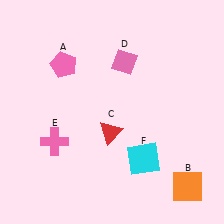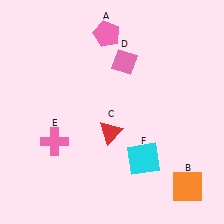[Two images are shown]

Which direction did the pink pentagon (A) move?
The pink pentagon (A) moved right.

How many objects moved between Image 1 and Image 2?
1 object moved between the two images.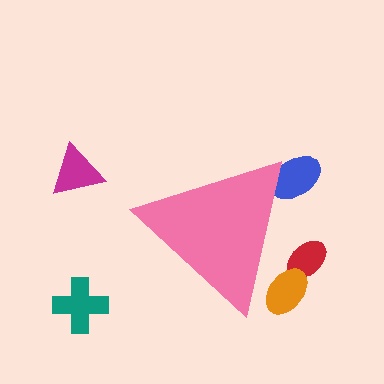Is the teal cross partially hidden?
No, the teal cross is fully visible.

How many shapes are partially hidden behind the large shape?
3 shapes are partially hidden.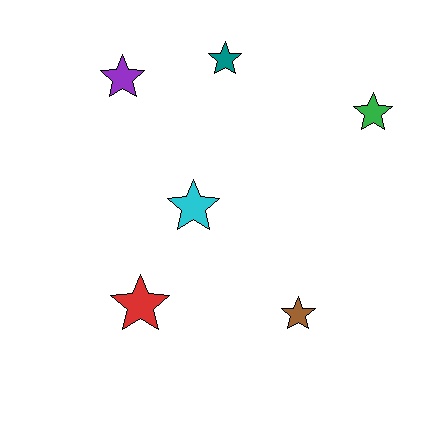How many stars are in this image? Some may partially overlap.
There are 6 stars.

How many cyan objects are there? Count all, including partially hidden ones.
There is 1 cyan object.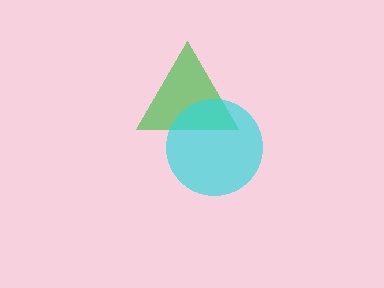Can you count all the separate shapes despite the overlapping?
Yes, there are 2 separate shapes.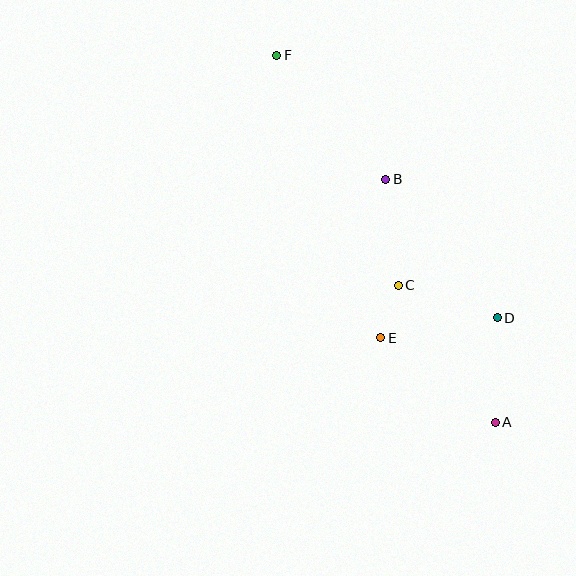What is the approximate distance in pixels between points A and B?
The distance between A and B is approximately 266 pixels.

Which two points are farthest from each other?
Points A and F are farthest from each other.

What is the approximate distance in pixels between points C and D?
The distance between C and D is approximately 104 pixels.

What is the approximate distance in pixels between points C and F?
The distance between C and F is approximately 260 pixels.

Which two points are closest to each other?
Points C and E are closest to each other.